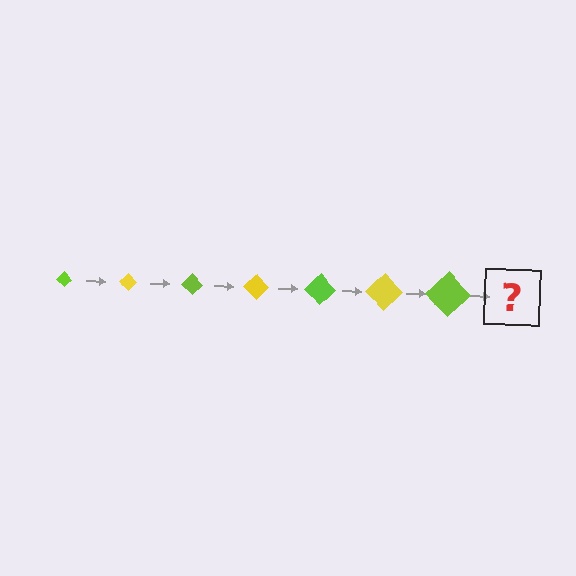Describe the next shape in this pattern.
It should be a yellow diamond, larger than the previous one.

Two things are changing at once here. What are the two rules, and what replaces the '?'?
The two rules are that the diamond grows larger each step and the color cycles through lime and yellow. The '?' should be a yellow diamond, larger than the previous one.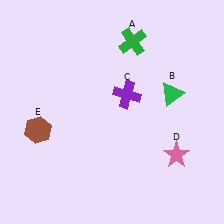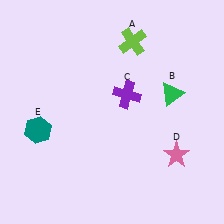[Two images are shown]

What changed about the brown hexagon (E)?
In Image 1, E is brown. In Image 2, it changed to teal.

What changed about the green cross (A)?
In Image 1, A is green. In Image 2, it changed to lime.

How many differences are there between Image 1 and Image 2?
There are 2 differences between the two images.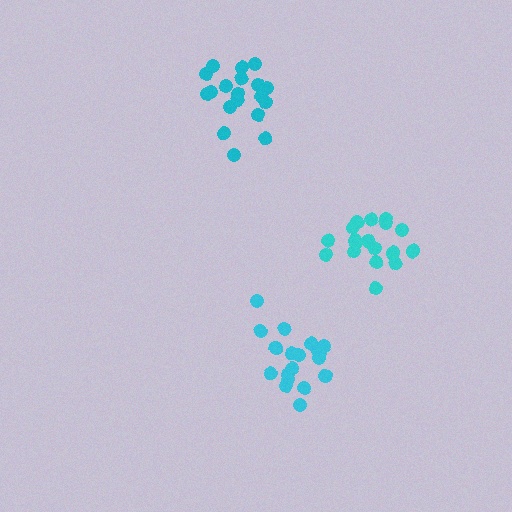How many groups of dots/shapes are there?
There are 3 groups.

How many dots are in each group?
Group 1: 18 dots, Group 2: 20 dots, Group 3: 19 dots (57 total).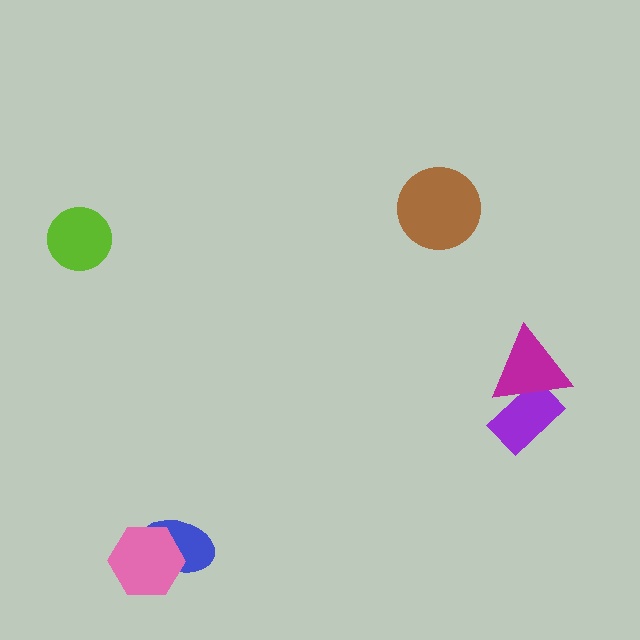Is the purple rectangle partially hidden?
Yes, it is partially covered by another shape.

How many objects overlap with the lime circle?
0 objects overlap with the lime circle.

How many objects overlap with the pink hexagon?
1 object overlaps with the pink hexagon.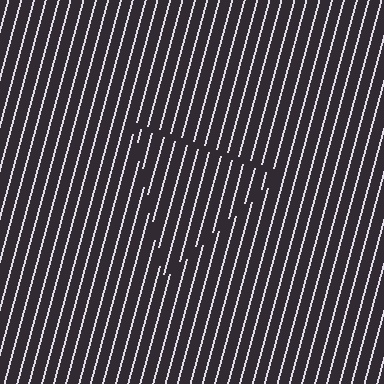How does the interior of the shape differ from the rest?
The interior of the shape contains the same grating, shifted by half a period — the contour is defined by the phase discontinuity where line-ends from the inner and outer gratings abut.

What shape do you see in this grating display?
An illusory triangle. The interior of the shape contains the same grating, shifted by half a period — the contour is defined by the phase discontinuity where line-ends from the inner and outer gratings abut.